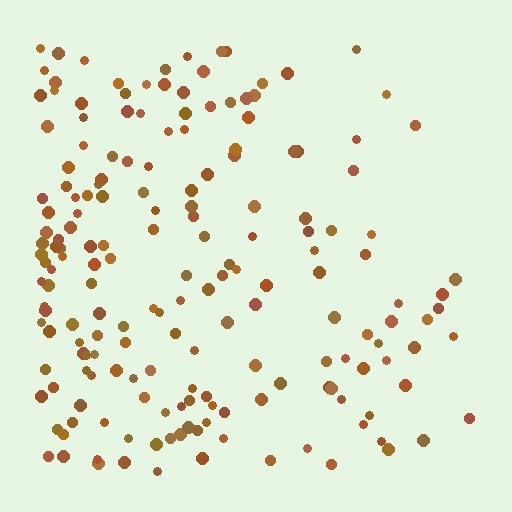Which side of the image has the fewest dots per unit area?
The right.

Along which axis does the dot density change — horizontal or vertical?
Horizontal.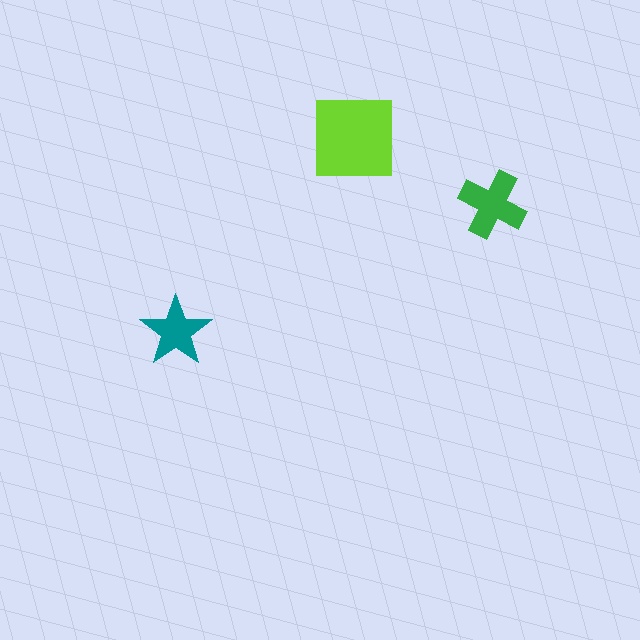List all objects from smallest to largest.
The teal star, the green cross, the lime square.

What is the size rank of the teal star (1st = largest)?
3rd.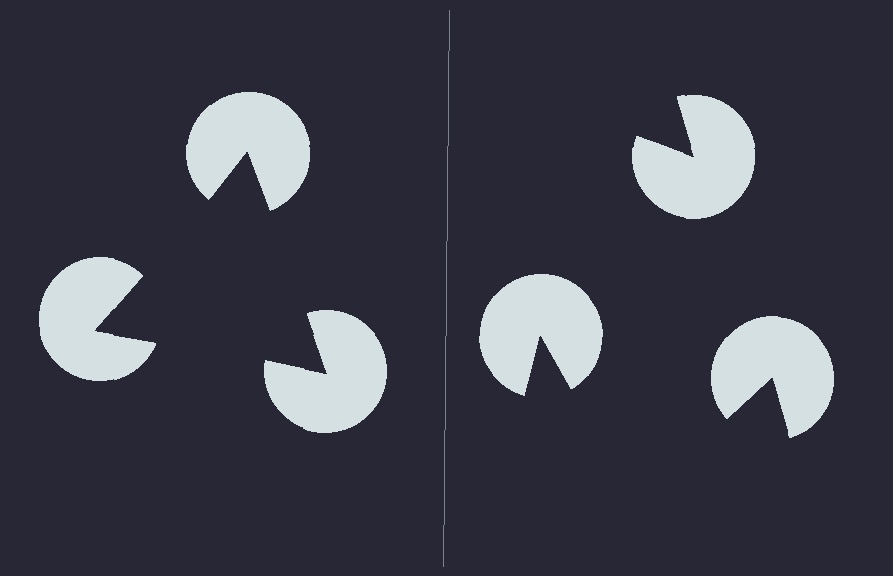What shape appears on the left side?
An illusory triangle.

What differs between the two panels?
The pac-man discs are positioned identically on both sides; only the wedge orientations differ. On the left they align to a triangle; on the right they are misaligned.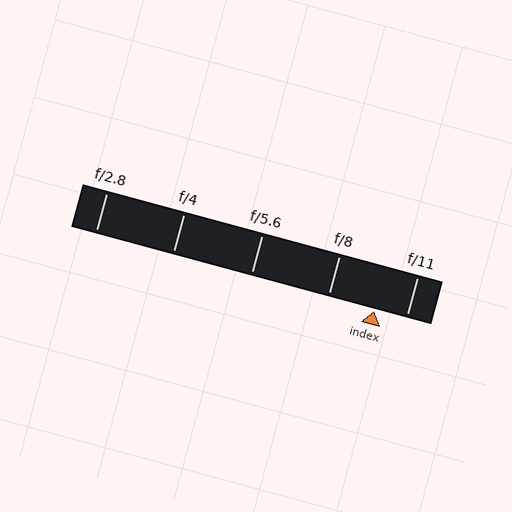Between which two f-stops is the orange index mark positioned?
The index mark is between f/8 and f/11.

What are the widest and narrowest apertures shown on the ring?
The widest aperture shown is f/2.8 and the narrowest is f/11.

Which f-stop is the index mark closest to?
The index mark is closest to f/11.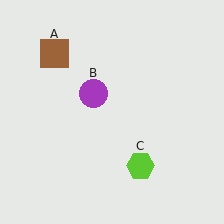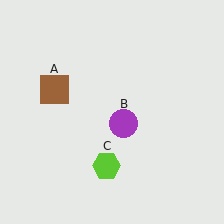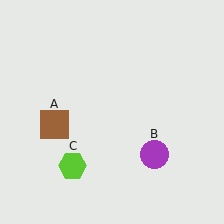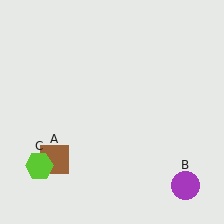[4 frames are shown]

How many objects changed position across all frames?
3 objects changed position: brown square (object A), purple circle (object B), lime hexagon (object C).